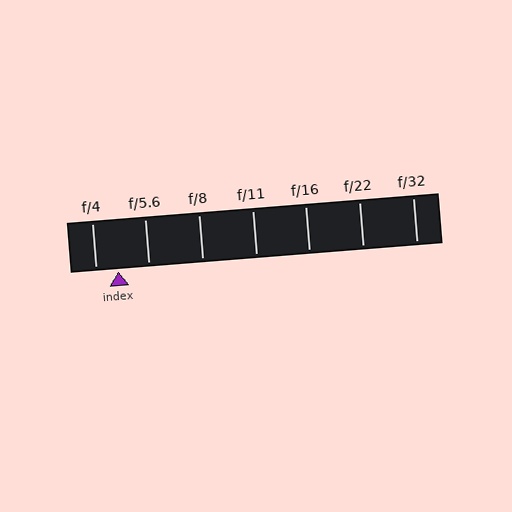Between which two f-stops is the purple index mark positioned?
The index mark is between f/4 and f/5.6.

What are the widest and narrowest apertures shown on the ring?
The widest aperture shown is f/4 and the narrowest is f/32.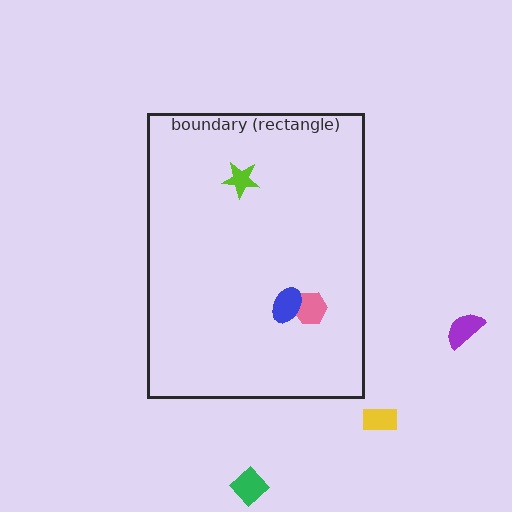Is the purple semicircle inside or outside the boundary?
Outside.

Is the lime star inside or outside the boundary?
Inside.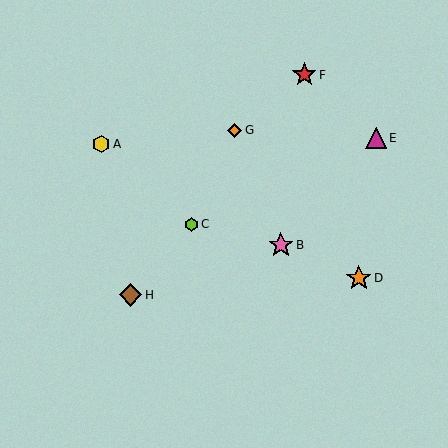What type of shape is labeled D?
Shape D is an orange star.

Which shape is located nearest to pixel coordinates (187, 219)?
The lime hexagon (labeled C) at (191, 224) is nearest to that location.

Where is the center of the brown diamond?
The center of the brown diamond is at (131, 295).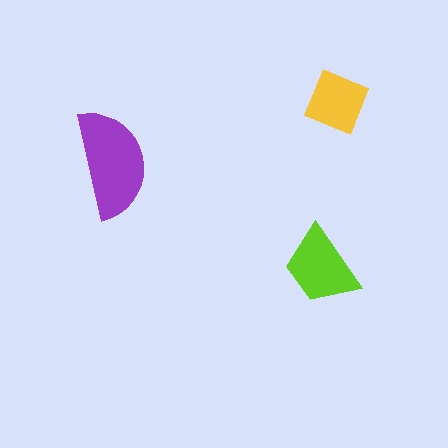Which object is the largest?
The purple semicircle.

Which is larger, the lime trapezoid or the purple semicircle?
The purple semicircle.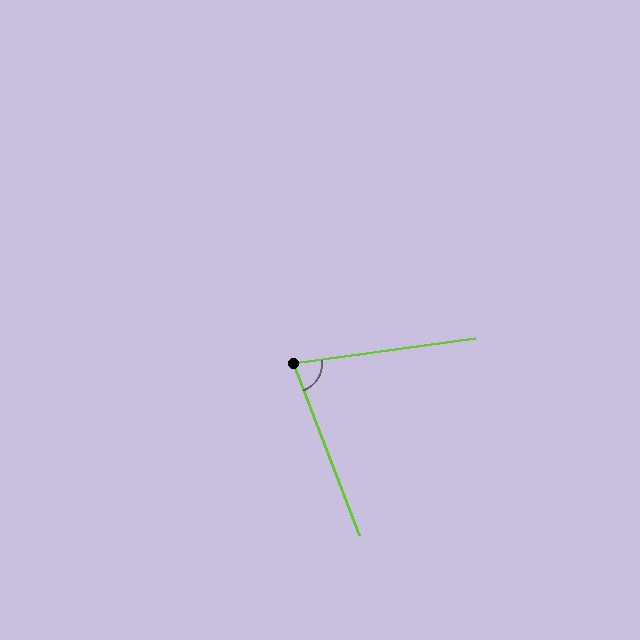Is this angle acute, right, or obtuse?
It is acute.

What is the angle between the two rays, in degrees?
Approximately 77 degrees.